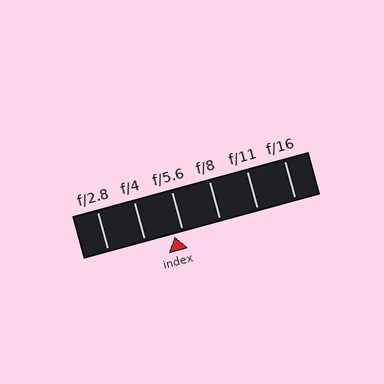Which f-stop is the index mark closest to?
The index mark is closest to f/5.6.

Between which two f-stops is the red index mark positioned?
The index mark is between f/4 and f/5.6.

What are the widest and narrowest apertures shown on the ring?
The widest aperture shown is f/2.8 and the narrowest is f/16.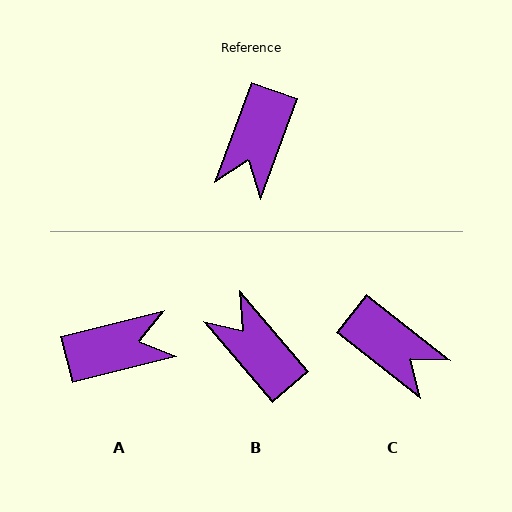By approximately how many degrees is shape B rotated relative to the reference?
Approximately 119 degrees clockwise.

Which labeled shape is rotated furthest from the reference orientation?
A, about 124 degrees away.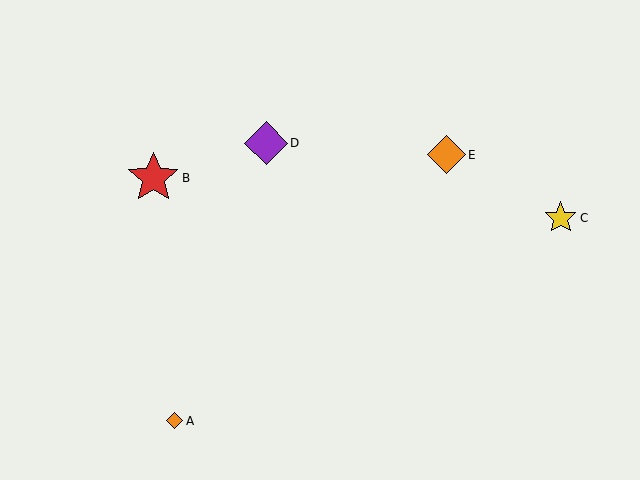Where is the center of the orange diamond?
The center of the orange diamond is at (446, 155).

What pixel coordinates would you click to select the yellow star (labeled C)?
Click at (561, 218) to select the yellow star C.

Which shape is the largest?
The red star (labeled B) is the largest.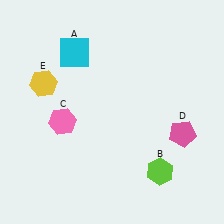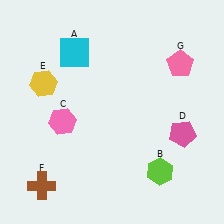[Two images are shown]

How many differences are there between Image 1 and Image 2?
There are 2 differences between the two images.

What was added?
A brown cross (F), a pink pentagon (G) were added in Image 2.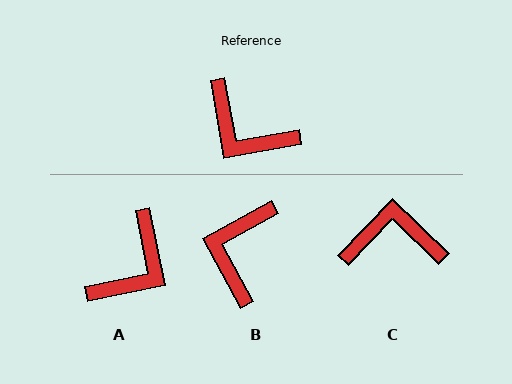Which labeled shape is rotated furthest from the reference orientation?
C, about 144 degrees away.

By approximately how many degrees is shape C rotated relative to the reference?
Approximately 144 degrees clockwise.